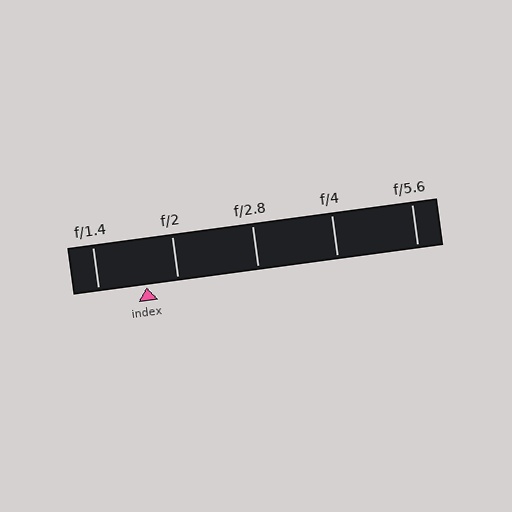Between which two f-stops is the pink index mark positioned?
The index mark is between f/1.4 and f/2.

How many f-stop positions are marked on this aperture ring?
There are 5 f-stop positions marked.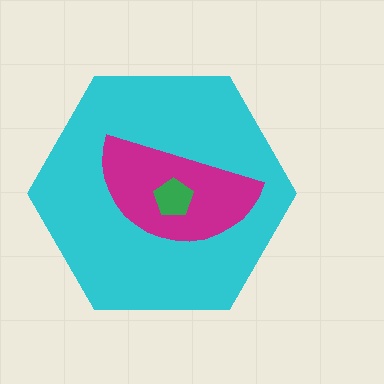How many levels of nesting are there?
3.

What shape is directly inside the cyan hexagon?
The magenta semicircle.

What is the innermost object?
The green pentagon.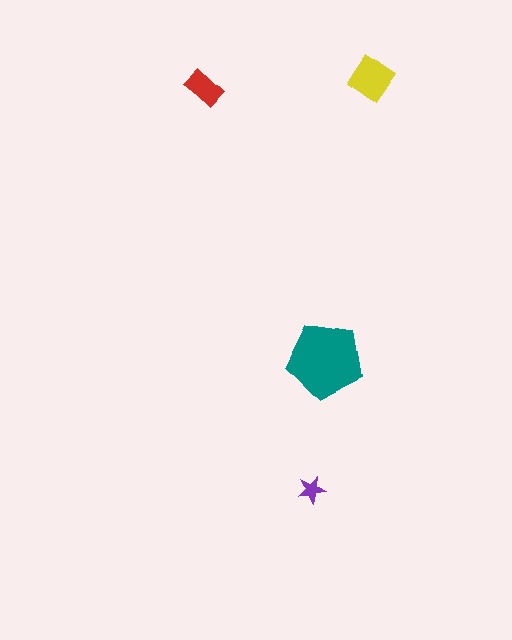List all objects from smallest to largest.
The purple star, the red rectangle, the yellow diamond, the teal pentagon.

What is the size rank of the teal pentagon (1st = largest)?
1st.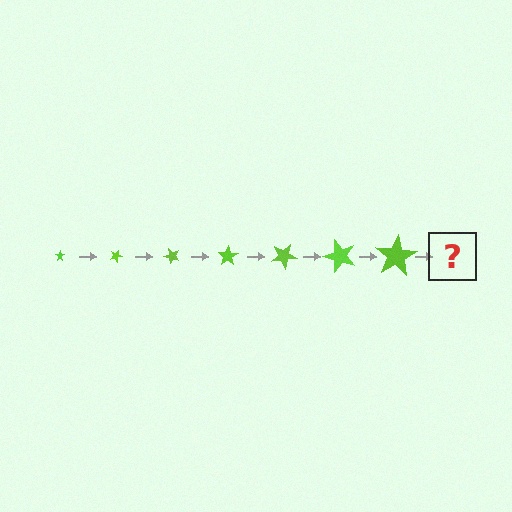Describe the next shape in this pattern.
It should be a star, larger than the previous one and rotated 175 degrees from the start.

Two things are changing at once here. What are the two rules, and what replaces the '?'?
The two rules are that the star grows larger each step and it rotates 25 degrees each step. The '?' should be a star, larger than the previous one and rotated 175 degrees from the start.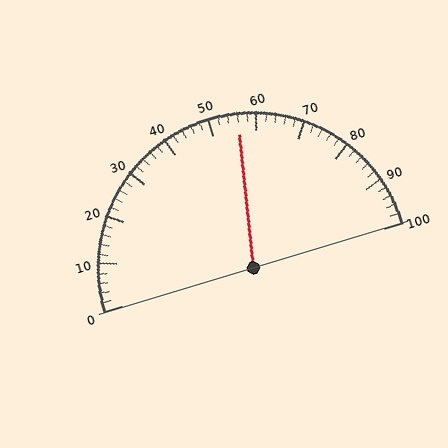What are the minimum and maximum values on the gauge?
The gauge ranges from 0 to 100.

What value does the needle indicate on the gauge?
The needle indicates approximately 56.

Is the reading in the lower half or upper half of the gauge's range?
The reading is in the upper half of the range (0 to 100).